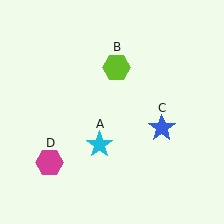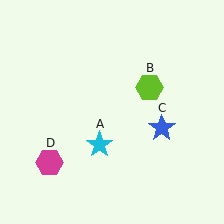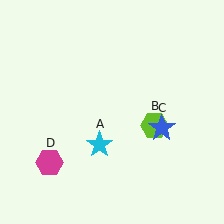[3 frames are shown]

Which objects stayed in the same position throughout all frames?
Cyan star (object A) and blue star (object C) and magenta hexagon (object D) remained stationary.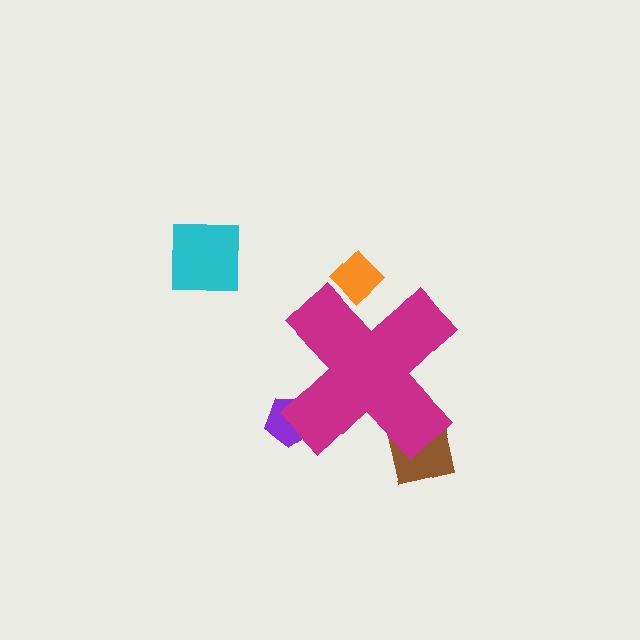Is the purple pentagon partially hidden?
Yes, the purple pentagon is partially hidden behind the magenta cross.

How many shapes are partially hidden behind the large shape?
3 shapes are partially hidden.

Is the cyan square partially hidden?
No, the cyan square is fully visible.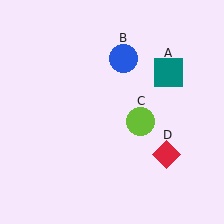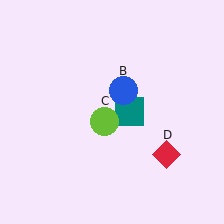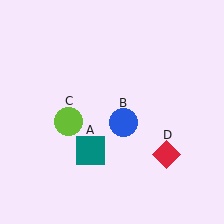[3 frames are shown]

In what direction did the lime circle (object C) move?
The lime circle (object C) moved left.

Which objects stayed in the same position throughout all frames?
Red diamond (object D) remained stationary.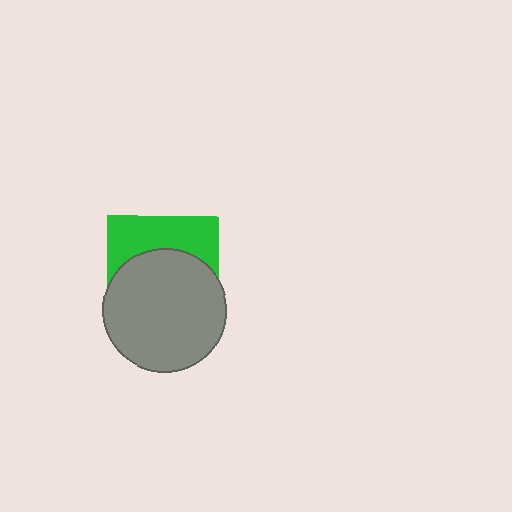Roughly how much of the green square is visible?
A small part of it is visible (roughly 37%).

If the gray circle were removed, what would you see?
You would see the complete green square.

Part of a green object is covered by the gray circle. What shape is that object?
It is a square.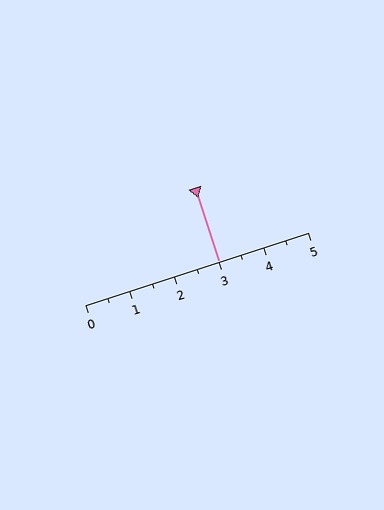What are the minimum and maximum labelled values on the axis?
The axis runs from 0 to 5.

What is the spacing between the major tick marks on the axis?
The major ticks are spaced 1 apart.